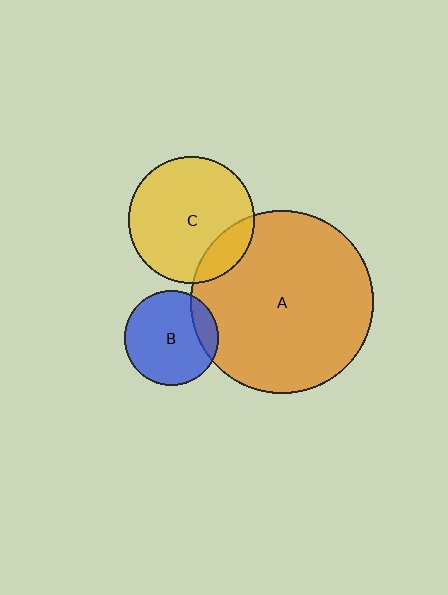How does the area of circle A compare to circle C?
Approximately 2.1 times.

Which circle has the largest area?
Circle A (orange).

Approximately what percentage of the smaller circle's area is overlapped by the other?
Approximately 15%.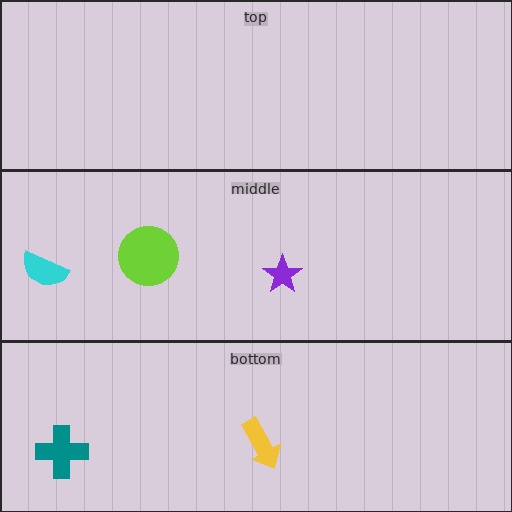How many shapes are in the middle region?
3.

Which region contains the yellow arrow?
The bottom region.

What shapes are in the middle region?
The lime circle, the purple star, the cyan semicircle.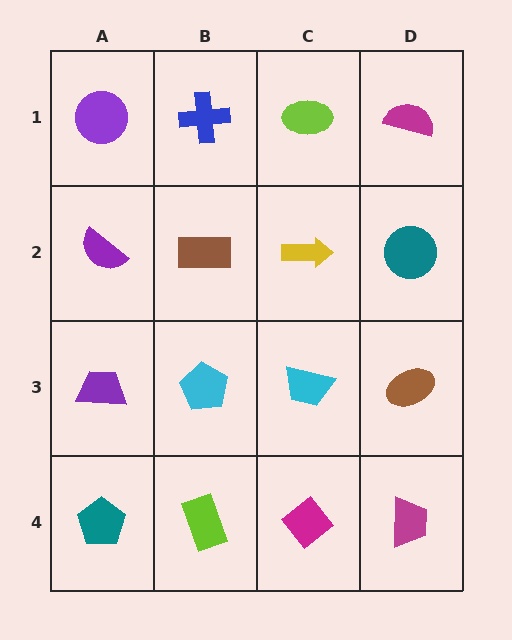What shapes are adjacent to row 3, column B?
A brown rectangle (row 2, column B), a lime rectangle (row 4, column B), a purple trapezoid (row 3, column A), a cyan trapezoid (row 3, column C).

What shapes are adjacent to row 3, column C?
A yellow arrow (row 2, column C), a magenta diamond (row 4, column C), a cyan pentagon (row 3, column B), a brown ellipse (row 3, column D).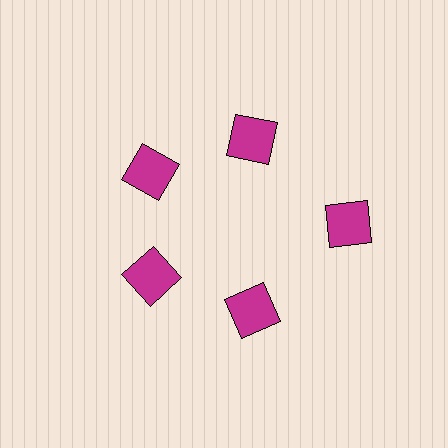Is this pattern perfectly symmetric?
No. The 5 magenta squares are arranged in a ring, but one element near the 3 o'clock position is pushed outward from the center, breaking the 5-fold rotational symmetry.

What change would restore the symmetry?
The symmetry would be restored by moving it inward, back onto the ring so that all 5 squares sit at equal angles and equal distance from the center.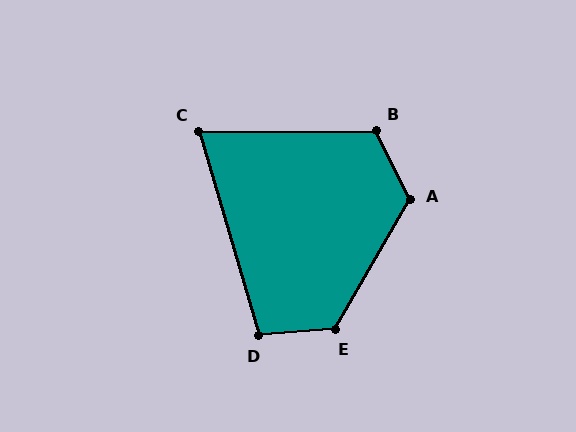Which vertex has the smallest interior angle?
C, at approximately 74 degrees.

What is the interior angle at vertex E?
Approximately 124 degrees (obtuse).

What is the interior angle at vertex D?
Approximately 102 degrees (obtuse).